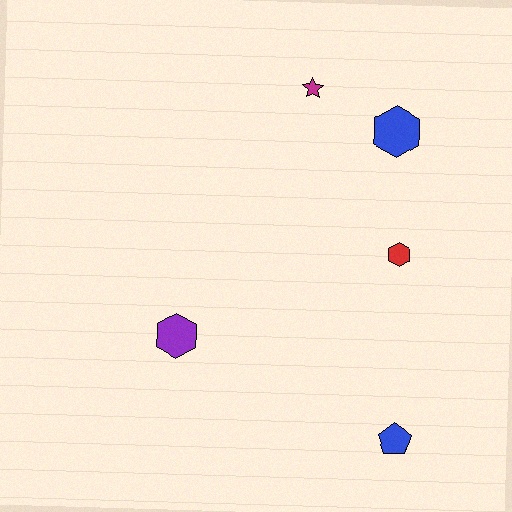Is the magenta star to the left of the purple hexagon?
No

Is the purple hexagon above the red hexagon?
No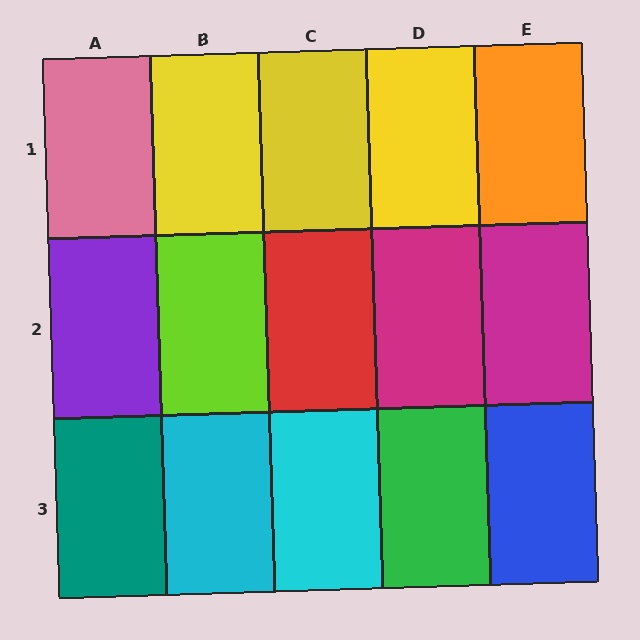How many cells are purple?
1 cell is purple.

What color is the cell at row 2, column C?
Red.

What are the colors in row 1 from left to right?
Pink, yellow, yellow, yellow, orange.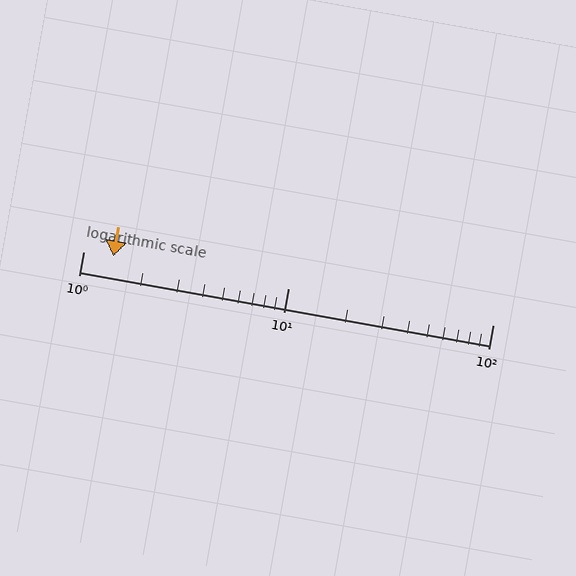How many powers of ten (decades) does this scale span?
The scale spans 2 decades, from 1 to 100.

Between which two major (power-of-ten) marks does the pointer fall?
The pointer is between 1 and 10.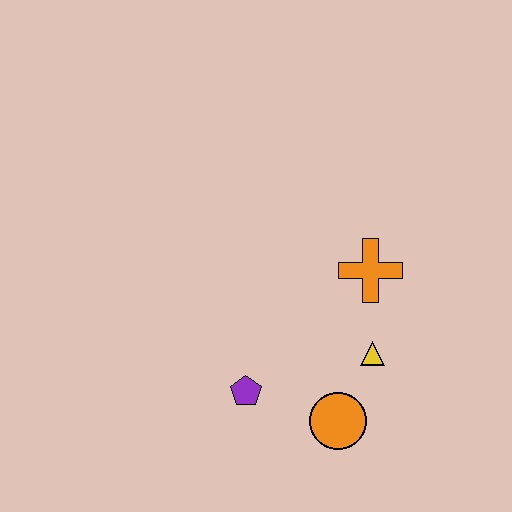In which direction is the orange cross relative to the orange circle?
The orange cross is above the orange circle.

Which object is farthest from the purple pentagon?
The orange cross is farthest from the purple pentagon.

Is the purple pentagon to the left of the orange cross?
Yes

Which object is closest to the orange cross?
The yellow triangle is closest to the orange cross.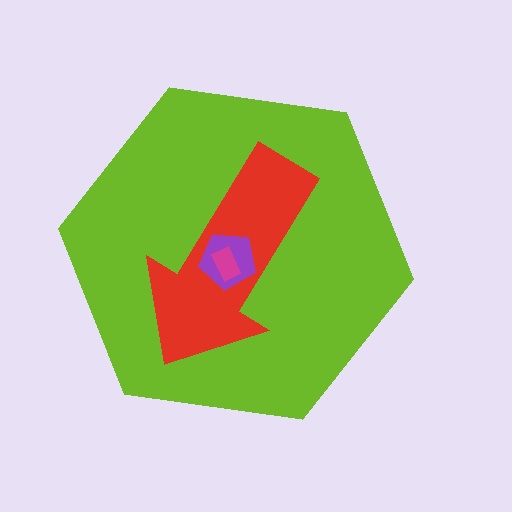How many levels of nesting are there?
4.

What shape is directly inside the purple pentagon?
The magenta rectangle.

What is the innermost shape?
The magenta rectangle.